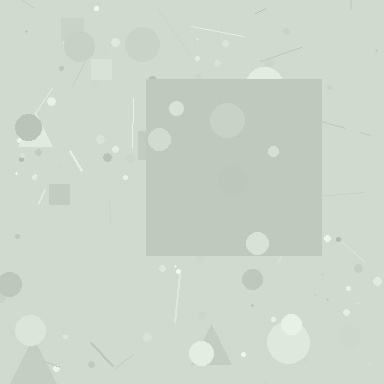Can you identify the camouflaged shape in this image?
The camouflaged shape is a square.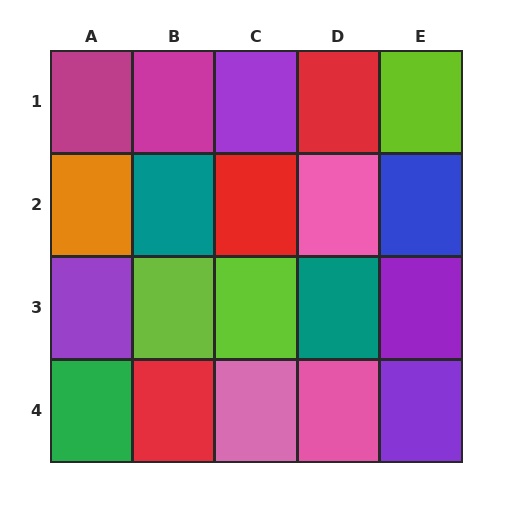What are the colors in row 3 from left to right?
Purple, lime, lime, teal, purple.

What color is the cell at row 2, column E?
Blue.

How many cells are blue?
1 cell is blue.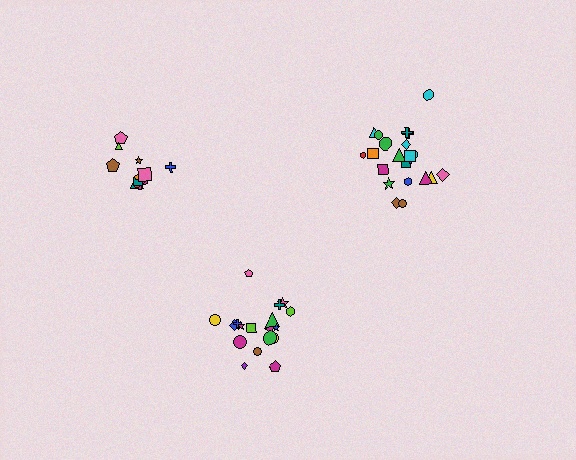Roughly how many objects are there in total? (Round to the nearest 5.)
Roughly 50 objects in total.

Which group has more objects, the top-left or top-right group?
The top-right group.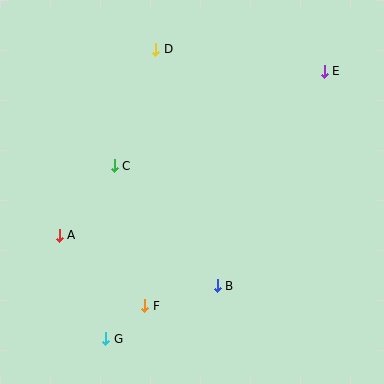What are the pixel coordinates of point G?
Point G is at (106, 339).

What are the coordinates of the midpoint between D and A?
The midpoint between D and A is at (108, 142).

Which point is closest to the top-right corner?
Point E is closest to the top-right corner.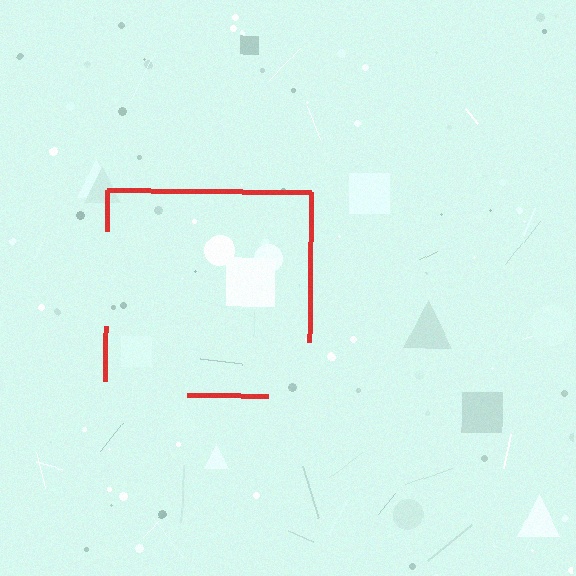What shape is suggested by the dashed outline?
The dashed outline suggests a square.